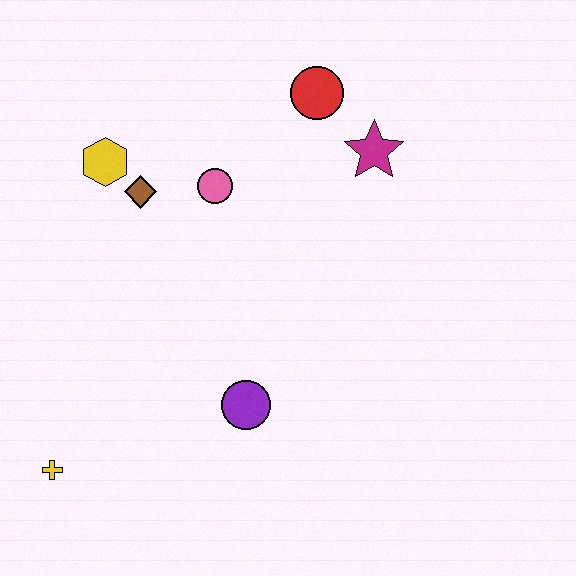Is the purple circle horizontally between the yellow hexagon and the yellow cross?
No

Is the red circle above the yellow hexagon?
Yes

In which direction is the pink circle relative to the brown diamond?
The pink circle is to the right of the brown diamond.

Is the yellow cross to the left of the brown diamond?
Yes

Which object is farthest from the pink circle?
The yellow cross is farthest from the pink circle.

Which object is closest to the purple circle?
The yellow cross is closest to the purple circle.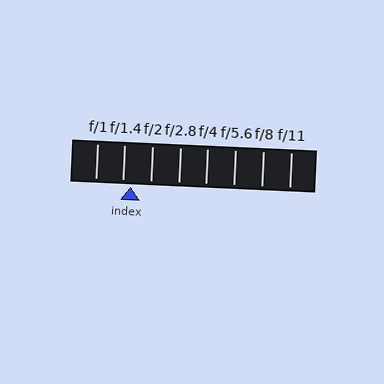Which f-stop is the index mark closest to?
The index mark is closest to f/1.4.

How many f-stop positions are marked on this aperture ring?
There are 8 f-stop positions marked.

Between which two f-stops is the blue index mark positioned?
The index mark is between f/1.4 and f/2.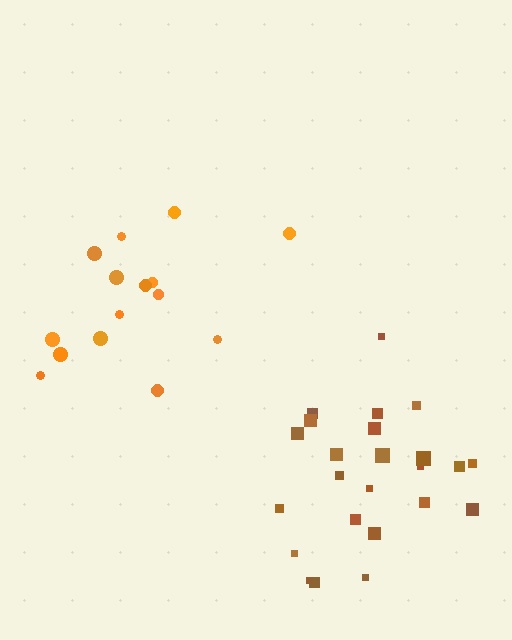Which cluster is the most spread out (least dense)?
Orange.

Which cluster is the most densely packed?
Brown.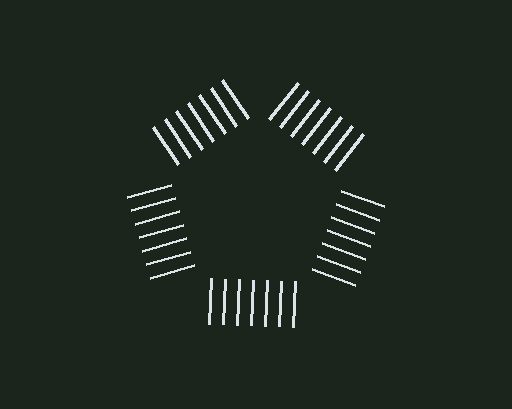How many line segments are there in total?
35 — 7 along each of the 5 edges.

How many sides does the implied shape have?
5 sides — the line-ends trace a pentagon.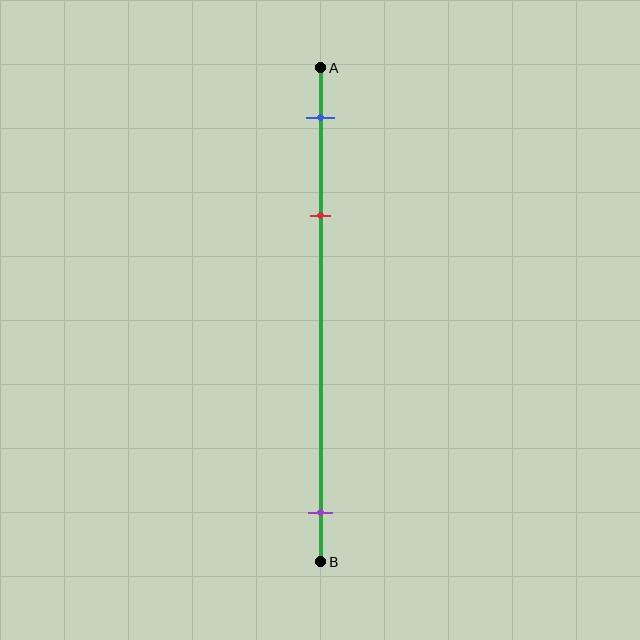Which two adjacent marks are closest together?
The blue and red marks are the closest adjacent pair.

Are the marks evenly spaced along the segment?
No, the marks are not evenly spaced.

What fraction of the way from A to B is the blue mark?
The blue mark is approximately 10% (0.1) of the way from A to B.